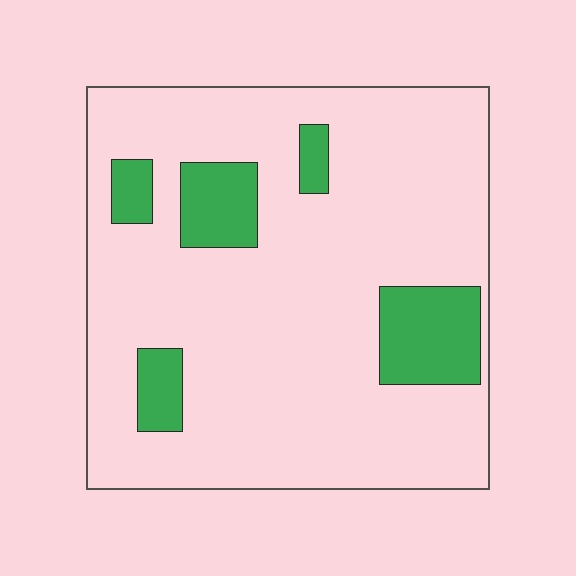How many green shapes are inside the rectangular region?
5.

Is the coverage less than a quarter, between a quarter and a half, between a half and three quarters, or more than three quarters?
Less than a quarter.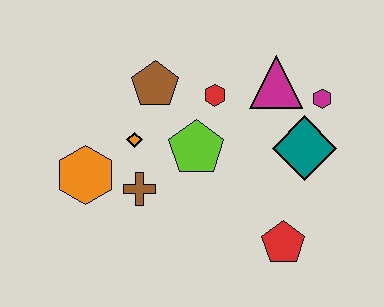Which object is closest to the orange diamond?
The brown cross is closest to the orange diamond.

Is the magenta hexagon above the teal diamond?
Yes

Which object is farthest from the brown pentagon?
The red pentagon is farthest from the brown pentagon.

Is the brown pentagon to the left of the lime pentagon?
Yes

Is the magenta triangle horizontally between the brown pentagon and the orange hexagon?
No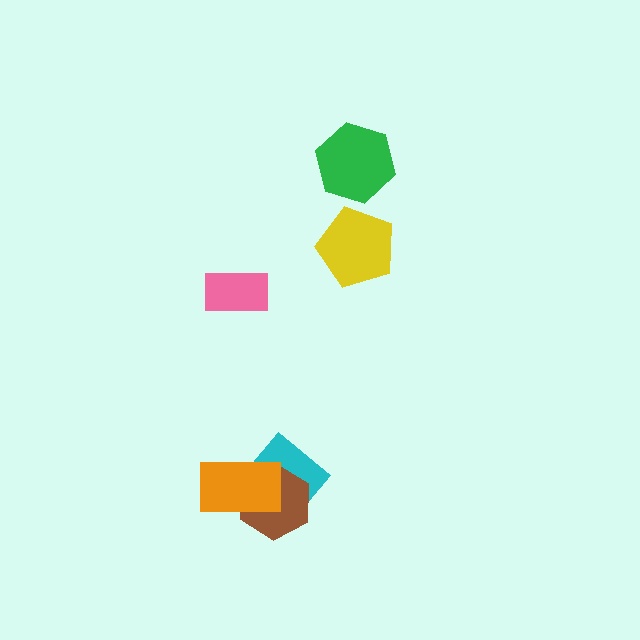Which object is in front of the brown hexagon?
The orange rectangle is in front of the brown hexagon.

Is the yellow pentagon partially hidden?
No, no other shape covers it.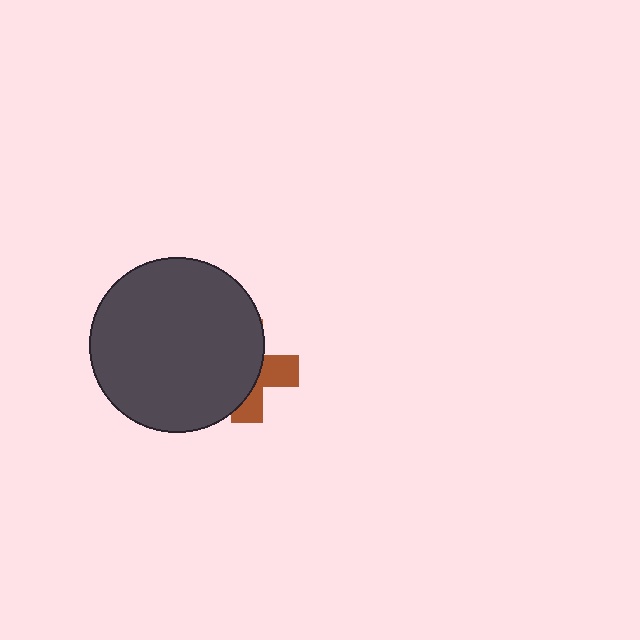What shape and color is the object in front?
The object in front is a dark gray circle.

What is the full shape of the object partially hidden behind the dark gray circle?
The partially hidden object is a brown cross.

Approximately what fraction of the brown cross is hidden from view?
Roughly 63% of the brown cross is hidden behind the dark gray circle.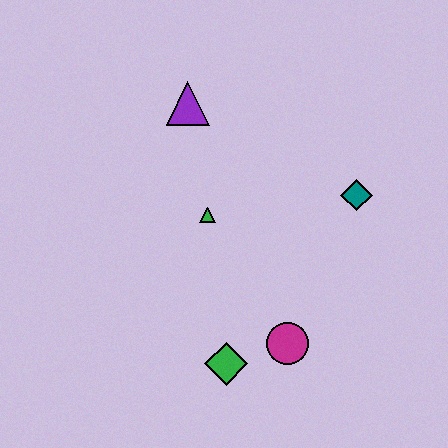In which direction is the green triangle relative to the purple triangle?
The green triangle is below the purple triangle.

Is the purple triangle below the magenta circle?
No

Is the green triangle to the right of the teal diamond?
No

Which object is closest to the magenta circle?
The green diamond is closest to the magenta circle.